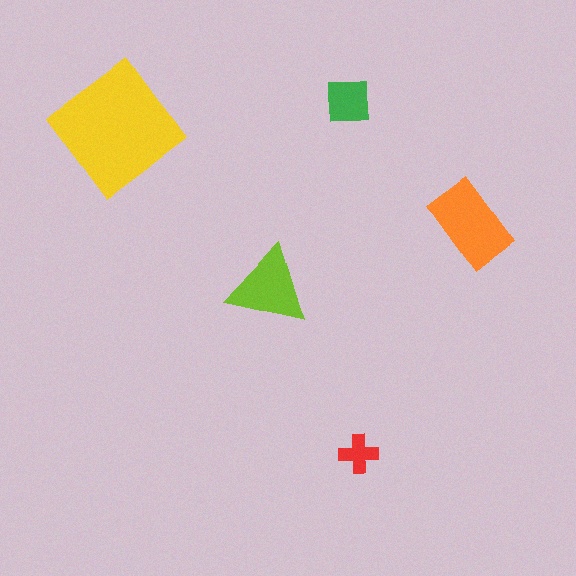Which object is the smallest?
The red cross.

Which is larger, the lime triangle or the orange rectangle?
The orange rectangle.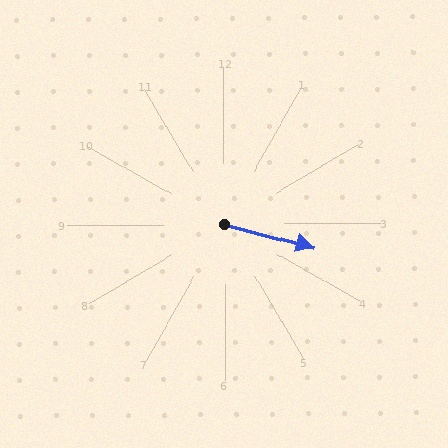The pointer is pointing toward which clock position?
Roughly 4 o'clock.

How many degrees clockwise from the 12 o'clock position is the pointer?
Approximately 105 degrees.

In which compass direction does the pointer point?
East.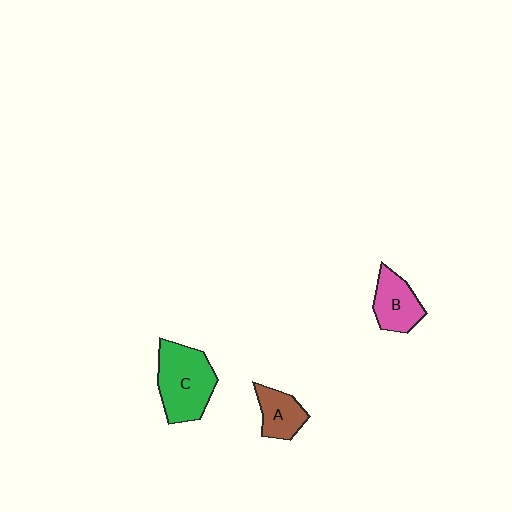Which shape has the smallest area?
Shape A (brown).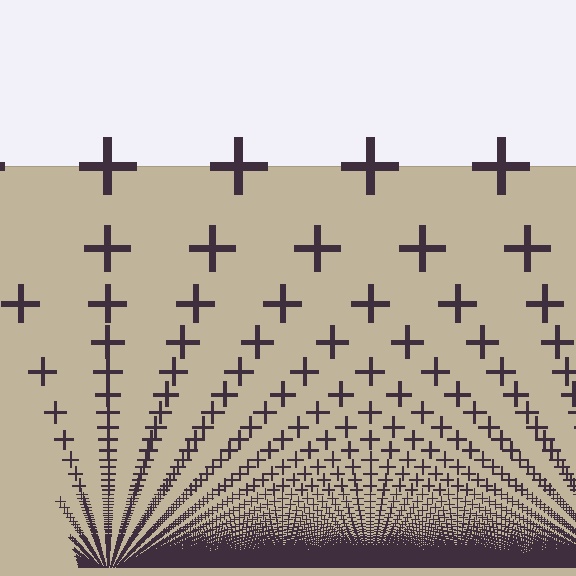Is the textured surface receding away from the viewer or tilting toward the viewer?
The surface appears to tilt toward the viewer. Texture elements get larger and sparser toward the top.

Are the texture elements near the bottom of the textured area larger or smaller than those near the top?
Smaller. The gradient is inverted — elements near the bottom are smaller and denser.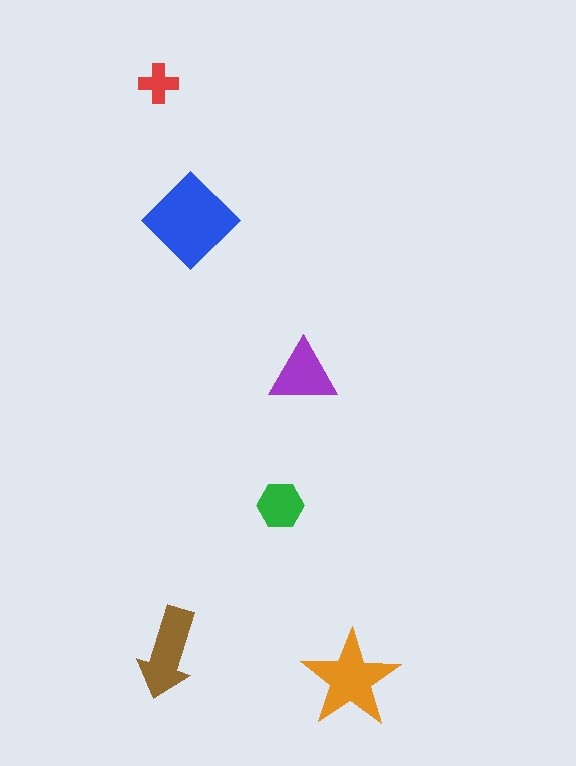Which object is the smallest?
The red cross.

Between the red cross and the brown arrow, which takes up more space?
The brown arrow.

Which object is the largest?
The blue diamond.